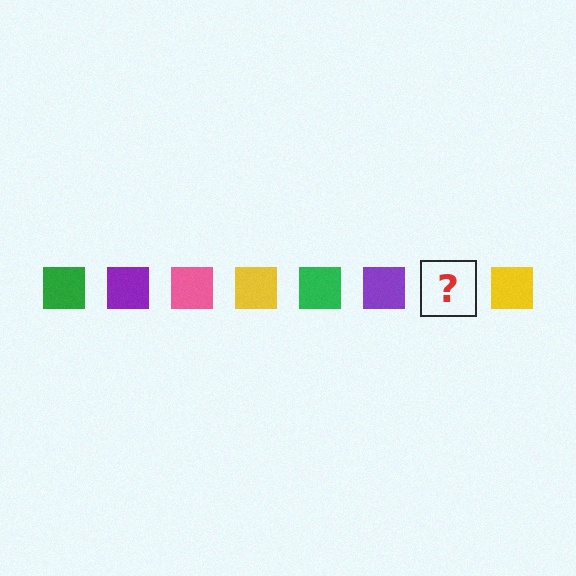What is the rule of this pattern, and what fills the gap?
The rule is that the pattern cycles through green, purple, pink, yellow squares. The gap should be filled with a pink square.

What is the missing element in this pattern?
The missing element is a pink square.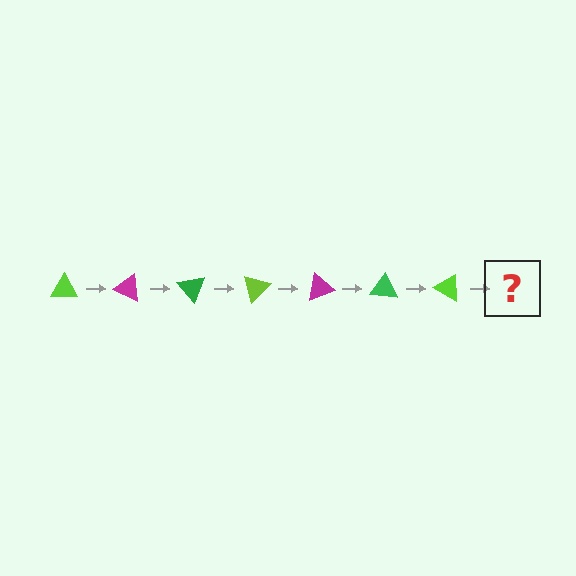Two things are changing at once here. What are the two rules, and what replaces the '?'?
The two rules are that it rotates 25 degrees each step and the color cycles through lime, magenta, and green. The '?' should be a magenta triangle, rotated 175 degrees from the start.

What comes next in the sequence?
The next element should be a magenta triangle, rotated 175 degrees from the start.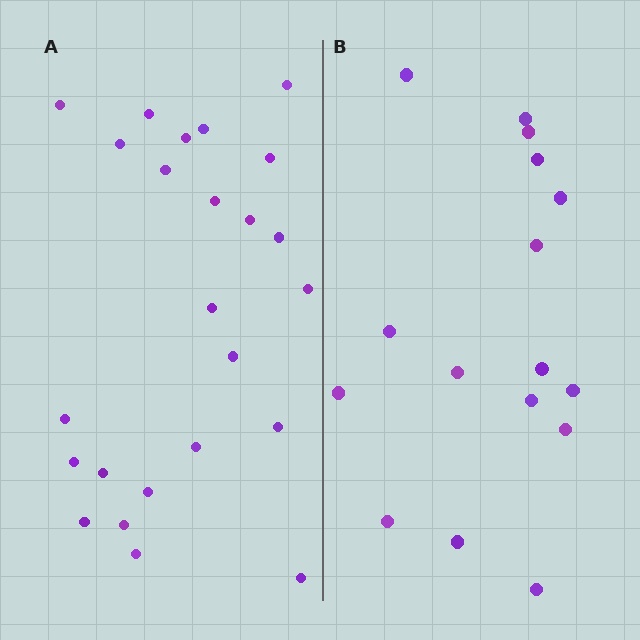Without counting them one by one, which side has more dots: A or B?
Region A (the left region) has more dots.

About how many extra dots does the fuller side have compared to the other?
Region A has roughly 8 or so more dots than region B.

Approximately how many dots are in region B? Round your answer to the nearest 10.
About 20 dots. (The exact count is 16, which rounds to 20.)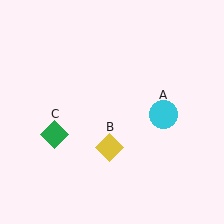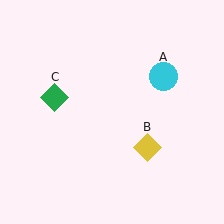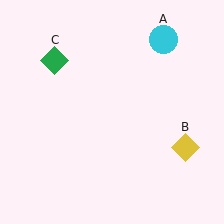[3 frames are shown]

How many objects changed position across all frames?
3 objects changed position: cyan circle (object A), yellow diamond (object B), green diamond (object C).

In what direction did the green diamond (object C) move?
The green diamond (object C) moved up.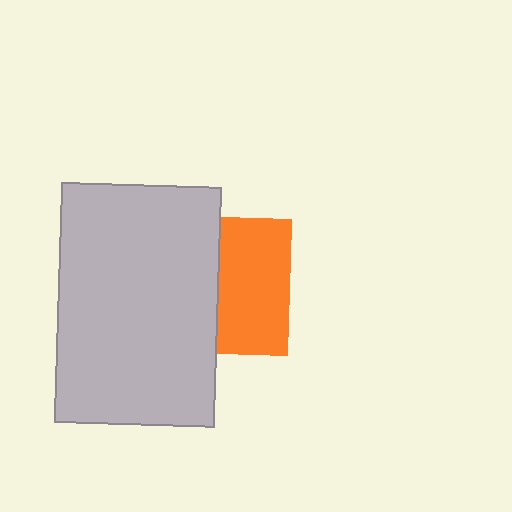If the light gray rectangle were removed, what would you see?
You would see the complete orange square.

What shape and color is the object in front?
The object in front is a light gray rectangle.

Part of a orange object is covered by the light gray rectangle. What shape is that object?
It is a square.